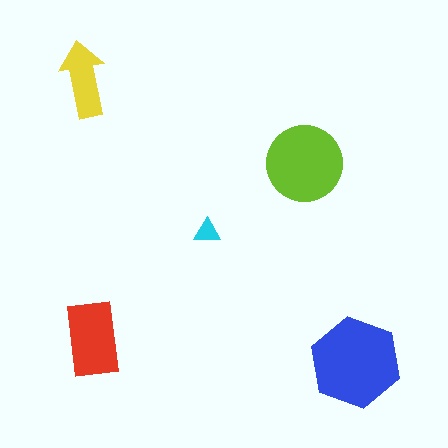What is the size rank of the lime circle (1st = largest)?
2nd.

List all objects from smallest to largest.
The cyan triangle, the yellow arrow, the red rectangle, the lime circle, the blue hexagon.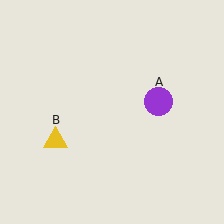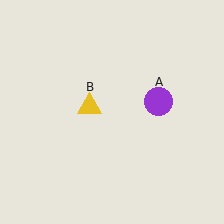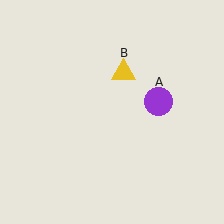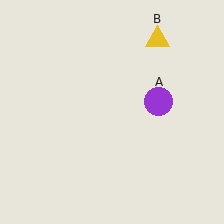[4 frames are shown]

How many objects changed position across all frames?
1 object changed position: yellow triangle (object B).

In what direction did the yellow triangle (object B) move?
The yellow triangle (object B) moved up and to the right.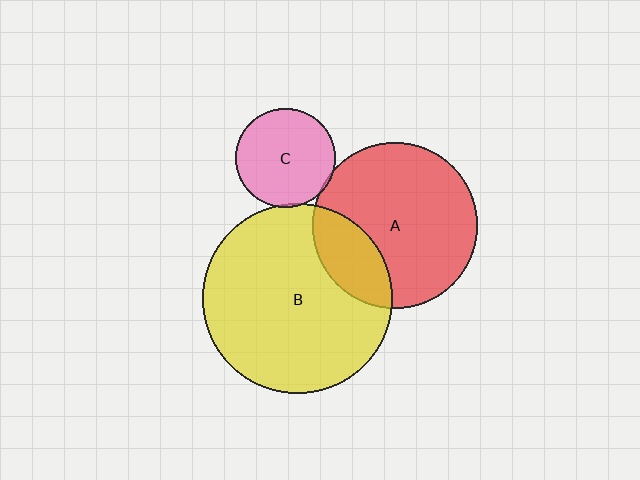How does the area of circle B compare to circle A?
Approximately 1.3 times.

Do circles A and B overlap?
Yes.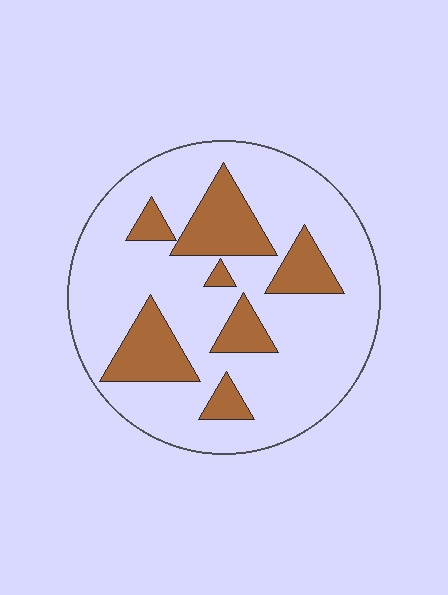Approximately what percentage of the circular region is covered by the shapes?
Approximately 25%.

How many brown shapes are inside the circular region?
7.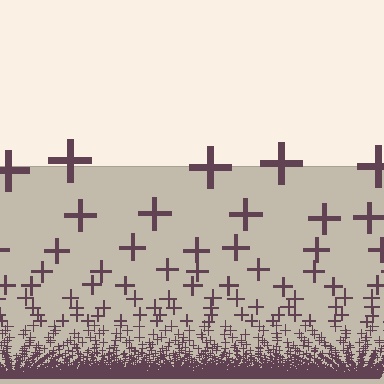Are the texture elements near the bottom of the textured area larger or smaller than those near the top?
Smaller. The gradient is inverted — elements near the bottom are smaller and denser.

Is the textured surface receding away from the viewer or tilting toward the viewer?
The surface appears to tilt toward the viewer. Texture elements get larger and sparser toward the top.